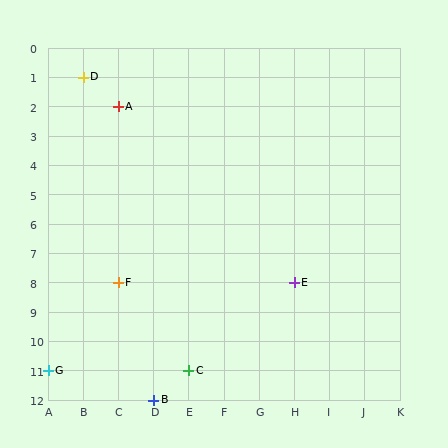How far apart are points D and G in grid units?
Points D and G are 1 column and 10 rows apart (about 10.0 grid units diagonally).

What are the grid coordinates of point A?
Point A is at grid coordinates (C, 2).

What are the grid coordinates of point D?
Point D is at grid coordinates (B, 1).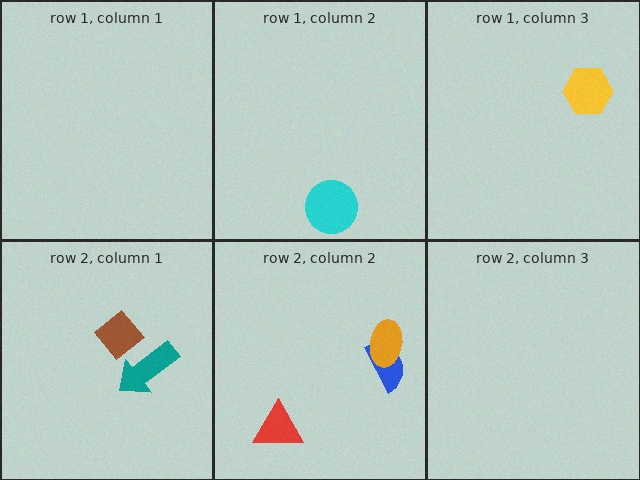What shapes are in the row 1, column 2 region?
The cyan circle.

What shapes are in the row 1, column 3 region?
The yellow hexagon.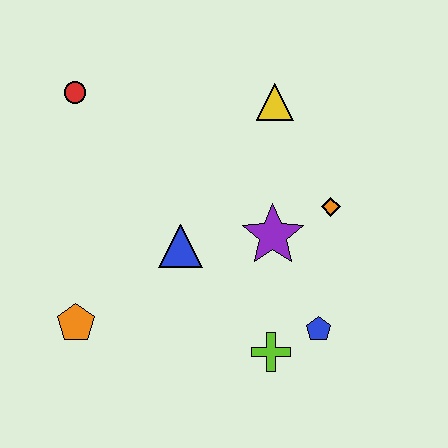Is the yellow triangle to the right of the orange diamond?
No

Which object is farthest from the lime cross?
The red circle is farthest from the lime cross.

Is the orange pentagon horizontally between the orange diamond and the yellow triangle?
No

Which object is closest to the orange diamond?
The purple star is closest to the orange diamond.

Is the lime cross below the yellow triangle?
Yes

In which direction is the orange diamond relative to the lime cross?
The orange diamond is above the lime cross.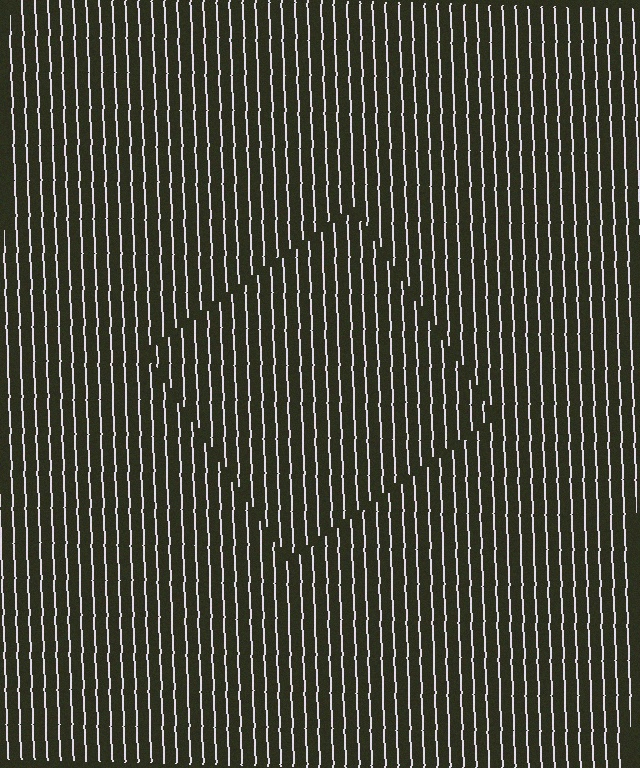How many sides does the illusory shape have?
4 sides — the line-ends trace a square.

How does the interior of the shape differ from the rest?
The interior of the shape contains the same grating, shifted by half a period — the contour is defined by the phase discontinuity where line-ends from the inner and outer gratings abut.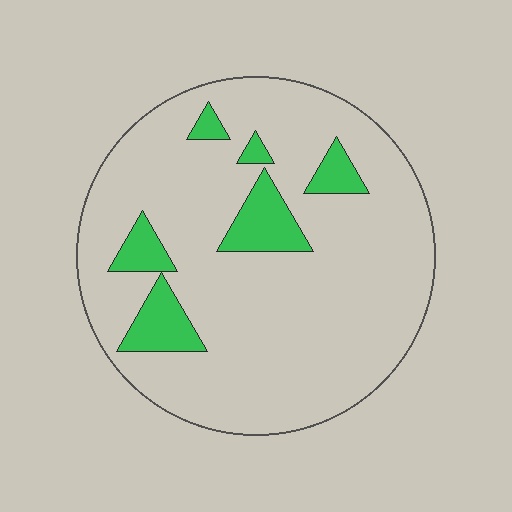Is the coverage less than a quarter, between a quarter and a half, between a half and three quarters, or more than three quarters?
Less than a quarter.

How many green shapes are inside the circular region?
6.